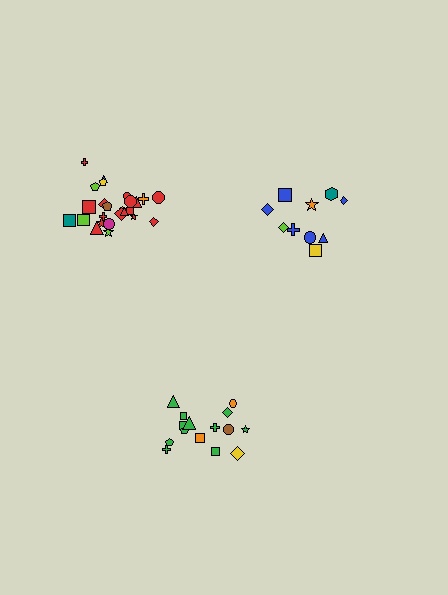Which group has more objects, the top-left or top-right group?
The top-left group.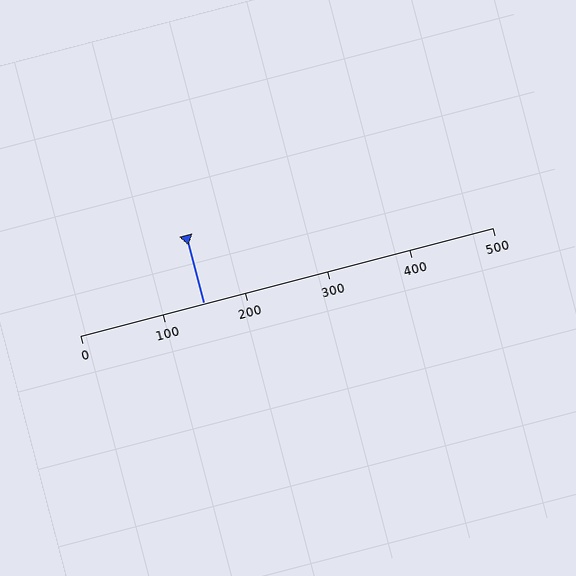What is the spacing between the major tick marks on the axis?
The major ticks are spaced 100 apart.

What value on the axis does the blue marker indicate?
The marker indicates approximately 150.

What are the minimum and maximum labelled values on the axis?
The axis runs from 0 to 500.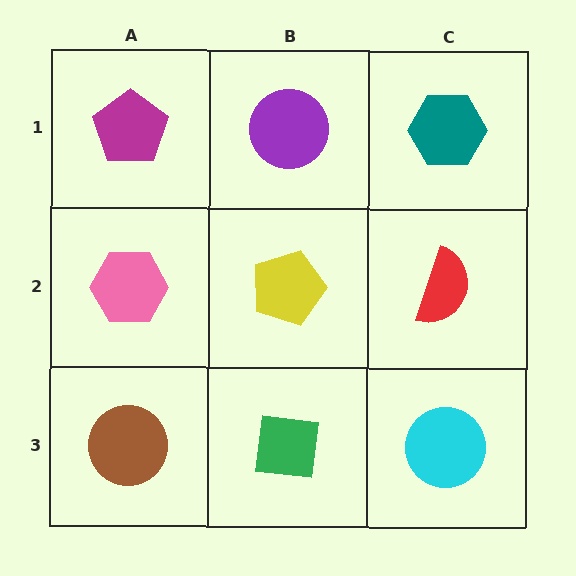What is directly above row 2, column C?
A teal hexagon.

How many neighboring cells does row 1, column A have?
2.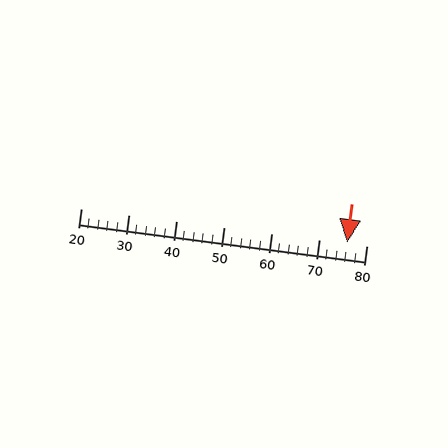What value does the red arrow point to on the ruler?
The red arrow points to approximately 76.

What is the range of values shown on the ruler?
The ruler shows values from 20 to 80.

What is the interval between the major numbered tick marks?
The major tick marks are spaced 10 units apart.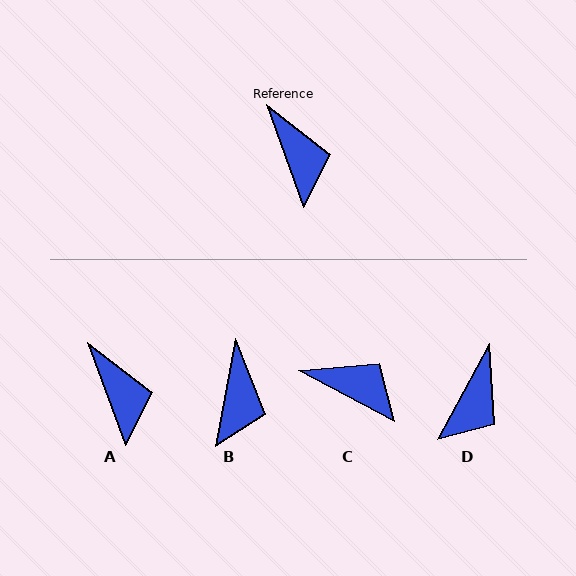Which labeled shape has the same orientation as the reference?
A.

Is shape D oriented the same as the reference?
No, it is off by about 49 degrees.